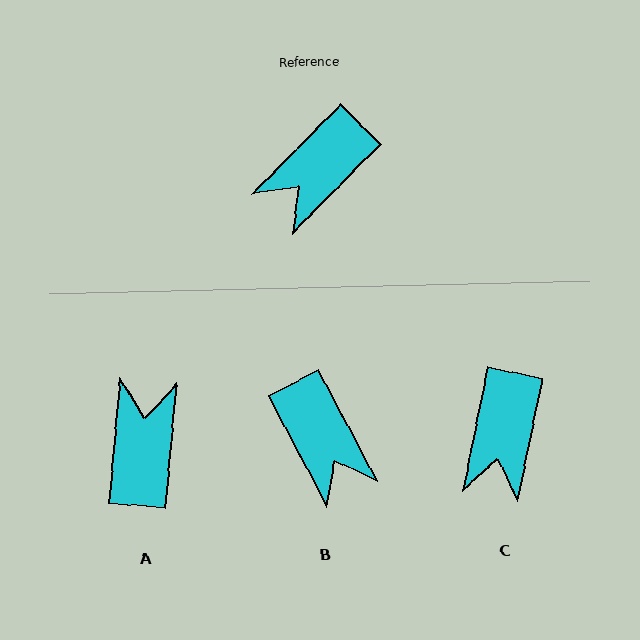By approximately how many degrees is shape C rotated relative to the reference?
Approximately 33 degrees counter-clockwise.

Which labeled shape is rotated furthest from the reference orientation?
A, about 141 degrees away.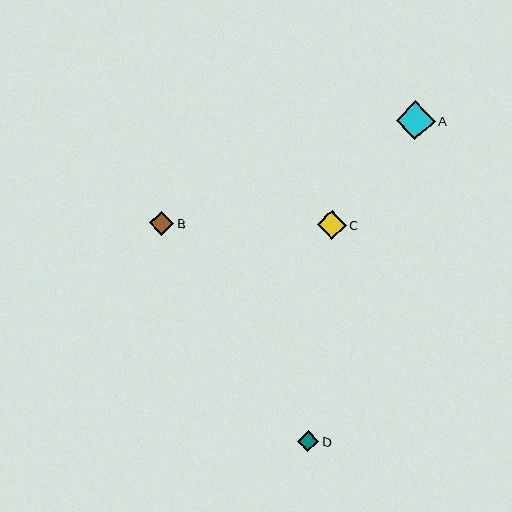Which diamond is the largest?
Diamond A is the largest with a size of approximately 38 pixels.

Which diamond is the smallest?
Diamond D is the smallest with a size of approximately 21 pixels.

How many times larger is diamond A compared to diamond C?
Diamond A is approximately 1.3 times the size of diamond C.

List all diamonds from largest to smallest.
From largest to smallest: A, C, B, D.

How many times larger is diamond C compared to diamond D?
Diamond C is approximately 1.4 times the size of diamond D.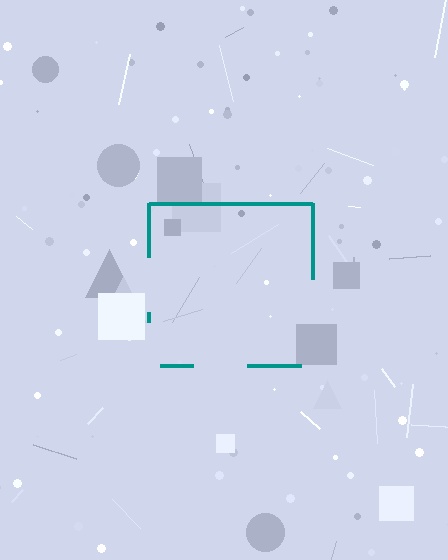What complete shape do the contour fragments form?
The contour fragments form a square.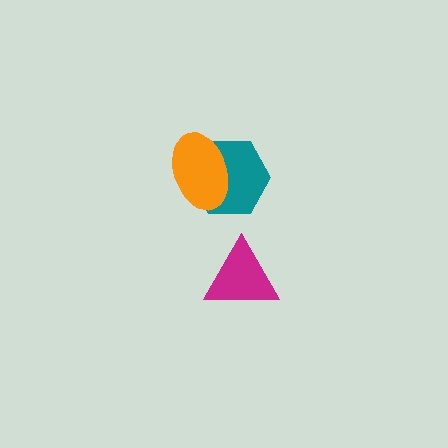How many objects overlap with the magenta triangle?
0 objects overlap with the magenta triangle.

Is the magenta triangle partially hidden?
No, no other shape covers it.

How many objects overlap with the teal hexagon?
1 object overlaps with the teal hexagon.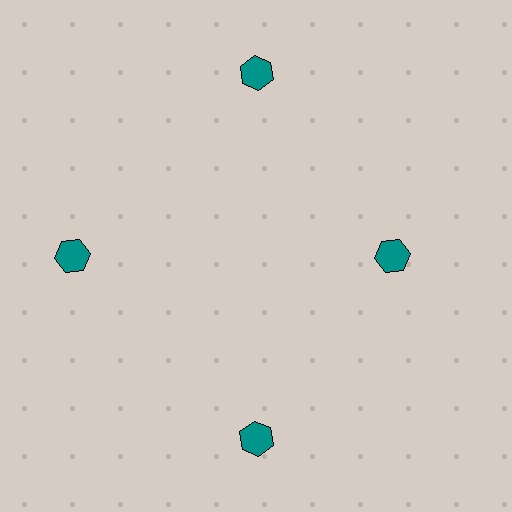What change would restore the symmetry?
The symmetry would be restored by moving it outward, back onto the ring so that all 4 hexagons sit at equal angles and equal distance from the center.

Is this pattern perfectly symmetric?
No. The 4 teal hexagons are arranged in a ring, but one element near the 3 o'clock position is pulled inward toward the center, breaking the 4-fold rotational symmetry.